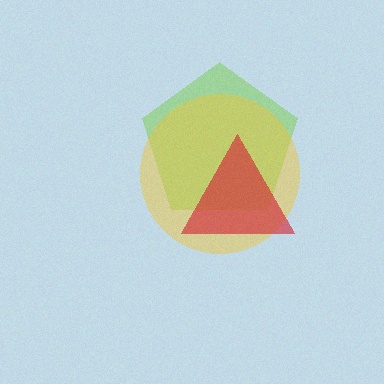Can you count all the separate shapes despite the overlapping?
Yes, there are 3 separate shapes.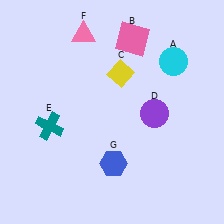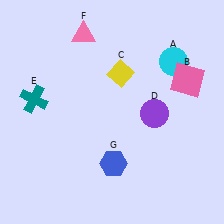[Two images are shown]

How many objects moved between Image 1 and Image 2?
2 objects moved between the two images.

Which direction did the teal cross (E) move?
The teal cross (E) moved up.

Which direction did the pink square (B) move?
The pink square (B) moved right.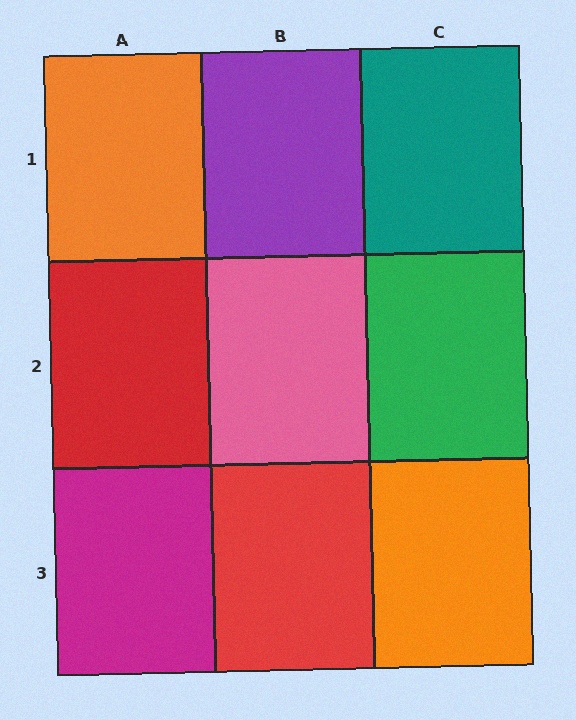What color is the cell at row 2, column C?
Green.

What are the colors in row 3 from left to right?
Magenta, red, orange.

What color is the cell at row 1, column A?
Orange.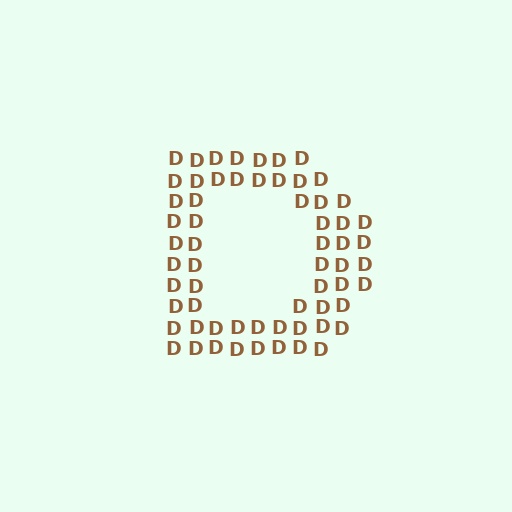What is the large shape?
The large shape is the letter D.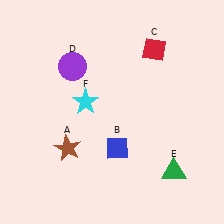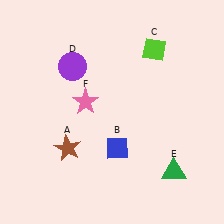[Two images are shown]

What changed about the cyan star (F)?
In Image 1, F is cyan. In Image 2, it changed to pink.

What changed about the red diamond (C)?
In Image 1, C is red. In Image 2, it changed to lime.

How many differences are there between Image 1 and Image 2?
There are 2 differences between the two images.